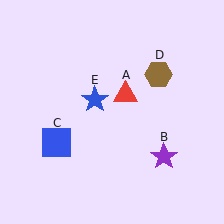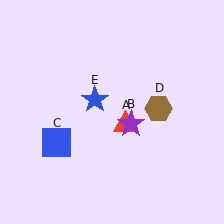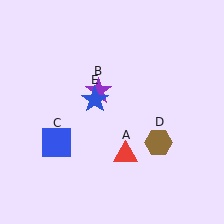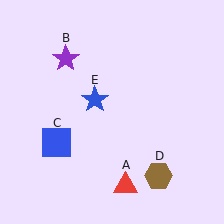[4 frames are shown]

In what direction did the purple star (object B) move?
The purple star (object B) moved up and to the left.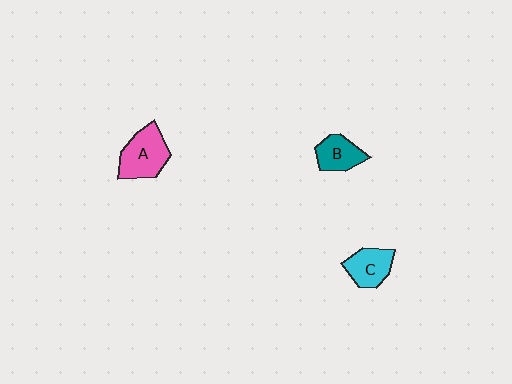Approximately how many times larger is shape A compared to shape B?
Approximately 1.5 times.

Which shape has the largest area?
Shape A (pink).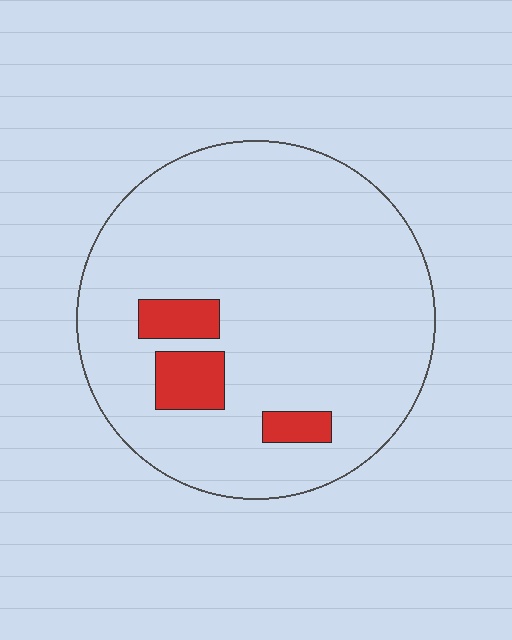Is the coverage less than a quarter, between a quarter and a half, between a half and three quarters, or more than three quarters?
Less than a quarter.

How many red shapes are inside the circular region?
3.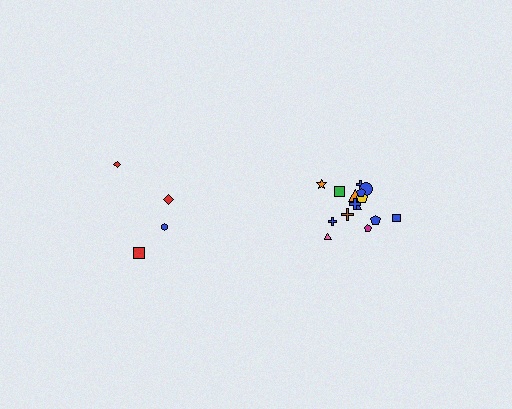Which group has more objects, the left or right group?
The right group.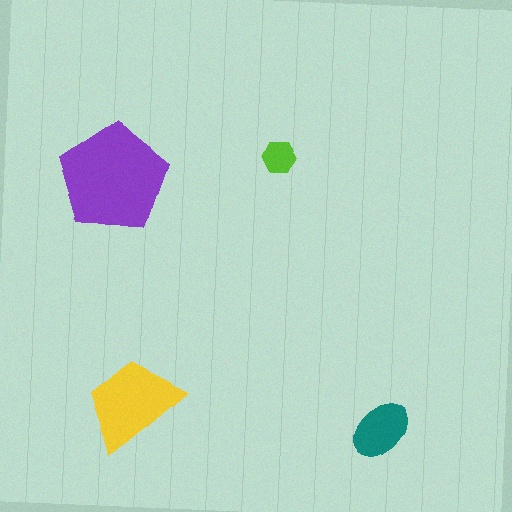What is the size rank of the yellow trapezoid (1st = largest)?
2nd.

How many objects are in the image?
There are 4 objects in the image.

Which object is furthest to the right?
The teal ellipse is rightmost.